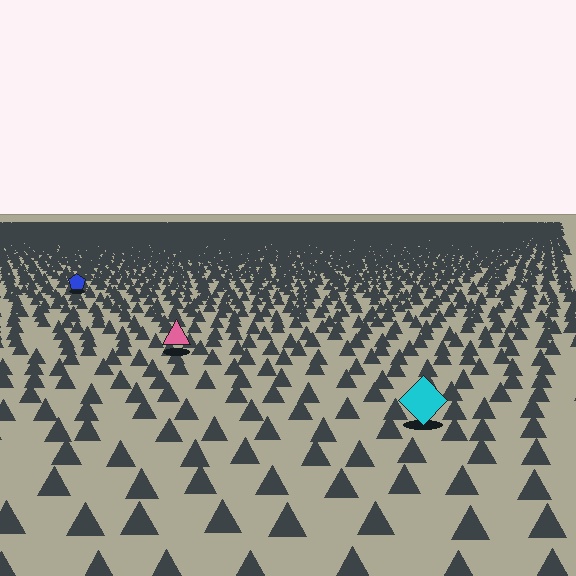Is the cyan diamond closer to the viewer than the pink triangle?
Yes. The cyan diamond is closer — you can tell from the texture gradient: the ground texture is coarser near it.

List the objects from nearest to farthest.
From nearest to farthest: the cyan diamond, the pink triangle, the blue pentagon.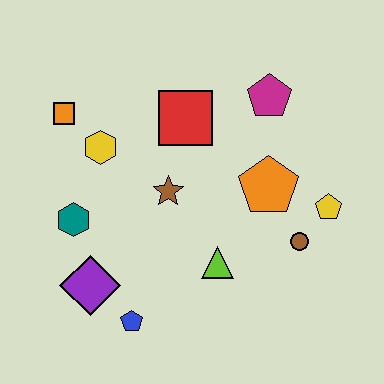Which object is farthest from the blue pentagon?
The magenta pentagon is farthest from the blue pentagon.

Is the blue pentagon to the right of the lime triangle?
No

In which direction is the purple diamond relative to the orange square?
The purple diamond is below the orange square.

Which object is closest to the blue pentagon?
The purple diamond is closest to the blue pentagon.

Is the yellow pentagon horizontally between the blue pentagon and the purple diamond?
No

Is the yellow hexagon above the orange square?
No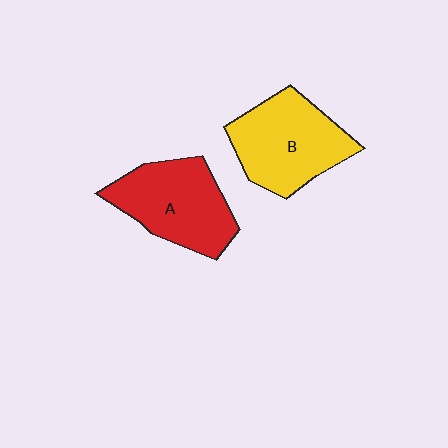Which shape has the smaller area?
Shape A (red).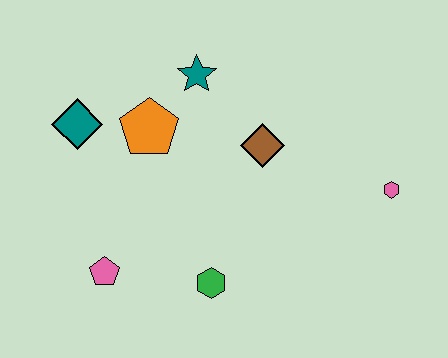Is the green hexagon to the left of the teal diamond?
No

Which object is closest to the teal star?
The orange pentagon is closest to the teal star.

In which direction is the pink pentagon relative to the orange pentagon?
The pink pentagon is below the orange pentagon.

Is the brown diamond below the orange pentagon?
Yes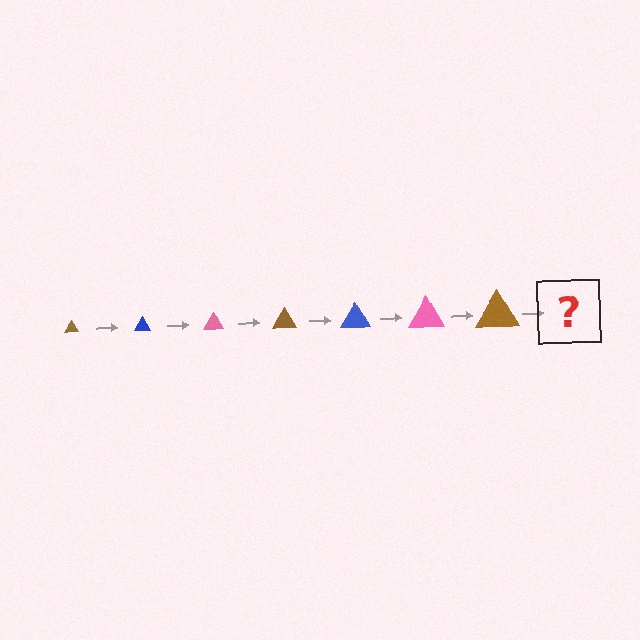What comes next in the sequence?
The next element should be a blue triangle, larger than the previous one.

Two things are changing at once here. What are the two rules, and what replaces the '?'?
The two rules are that the triangle grows larger each step and the color cycles through brown, blue, and pink. The '?' should be a blue triangle, larger than the previous one.